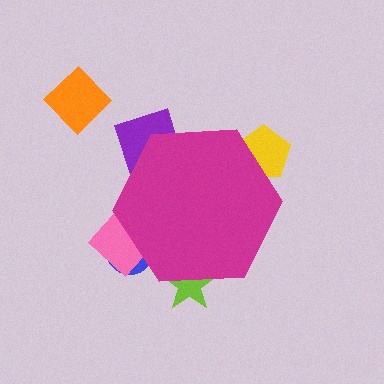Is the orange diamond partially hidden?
No, the orange diamond is fully visible.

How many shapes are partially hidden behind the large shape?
5 shapes are partially hidden.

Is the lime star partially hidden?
Yes, the lime star is partially hidden behind the magenta hexagon.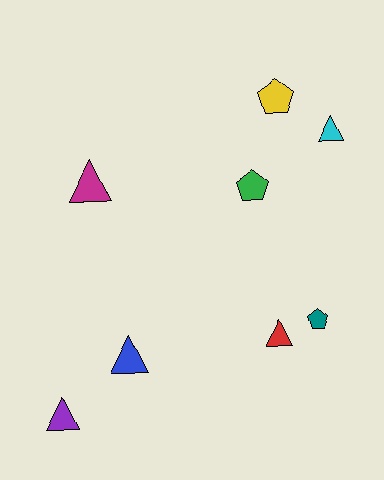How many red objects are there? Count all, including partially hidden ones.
There is 1 red object.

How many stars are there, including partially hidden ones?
There are no stars.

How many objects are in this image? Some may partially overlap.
There are 8 objects.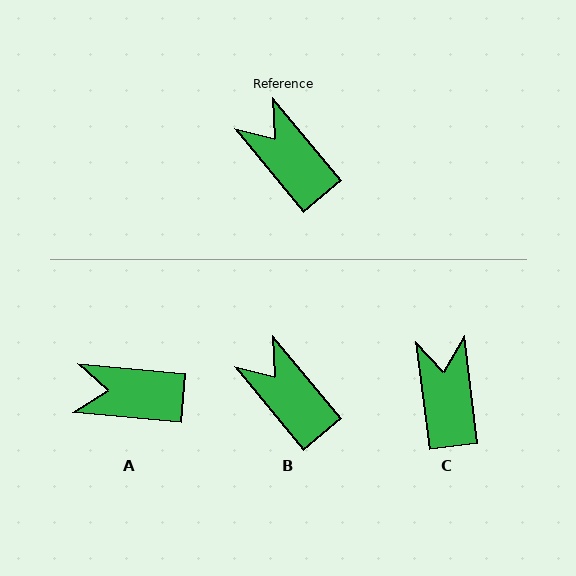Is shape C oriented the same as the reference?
No, it is off by about 32 degrees.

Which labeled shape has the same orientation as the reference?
B.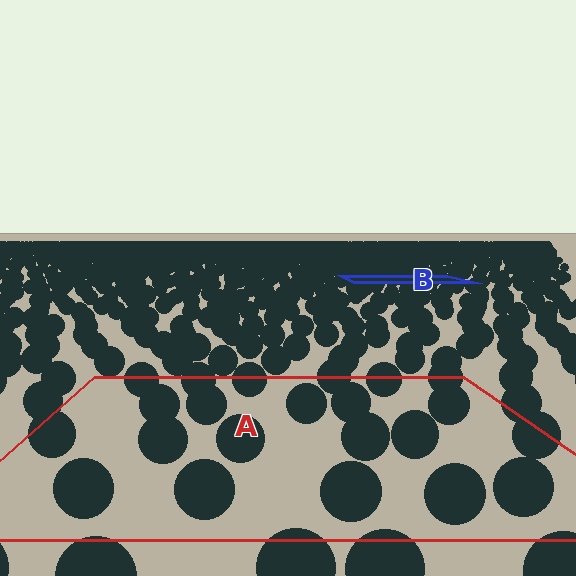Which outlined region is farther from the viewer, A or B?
Region B is farther from the viewer — the texture elements inside it appear smaller and more densely packed.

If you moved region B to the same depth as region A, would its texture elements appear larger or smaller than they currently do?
They would appear larger. At a closer depth, the same texture elements are projected at a bigger on-screen size.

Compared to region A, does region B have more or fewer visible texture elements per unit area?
Region B has more texture elements per unit area — they are packed more densely because it is farther away.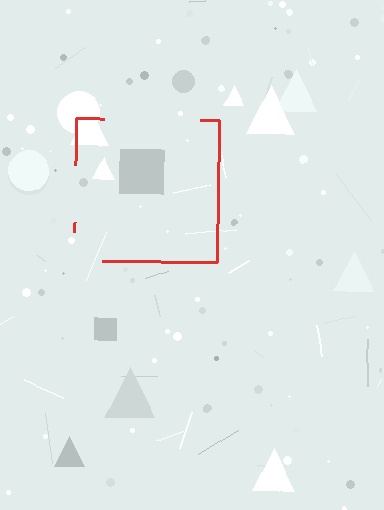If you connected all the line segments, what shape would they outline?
They would outline a square.